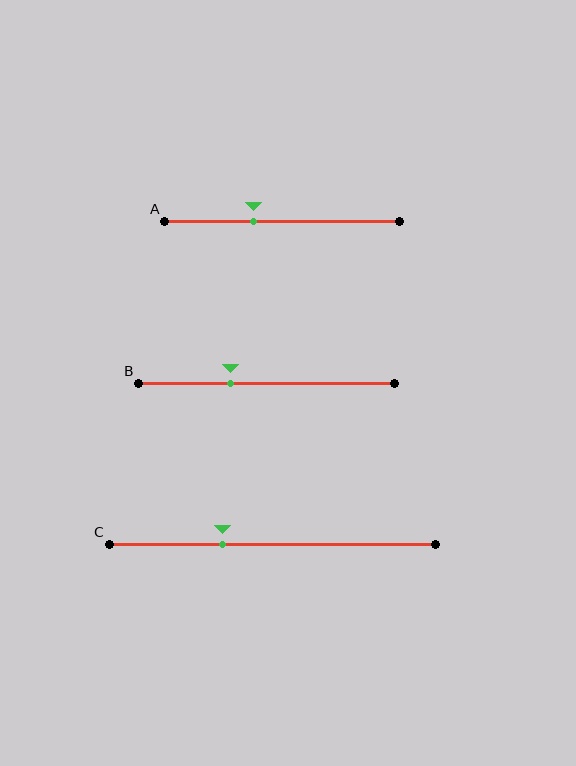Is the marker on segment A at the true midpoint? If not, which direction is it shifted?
No, the marker on segment A is shifted to the left by about 12% of the segment length.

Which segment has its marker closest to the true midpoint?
Segment A has its marker closest to the true midpoint.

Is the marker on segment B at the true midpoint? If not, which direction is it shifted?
No, the marker on segment B is shifted to the left by about 14% of the segment length.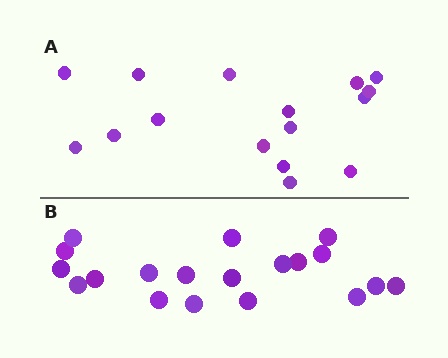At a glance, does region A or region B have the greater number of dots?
Region B (the bottom region) has more dots.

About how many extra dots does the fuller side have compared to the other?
Region B has just a few more — roughly 2 or 3 more dots than region A.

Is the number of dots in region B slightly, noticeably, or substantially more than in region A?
Region B has only slightly more — the two regions are fairly close. The ratio is roughly 1.2 to 1.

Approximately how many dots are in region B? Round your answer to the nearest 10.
About 20 dots. (The exact count is 19, which rounds to 20.)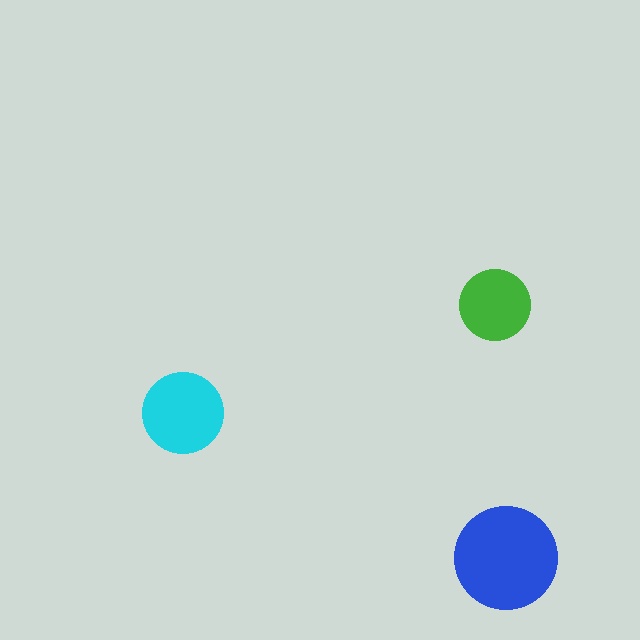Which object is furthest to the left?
The cyan circle is leftmost.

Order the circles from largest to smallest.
the blue one, the cyan one, the green one.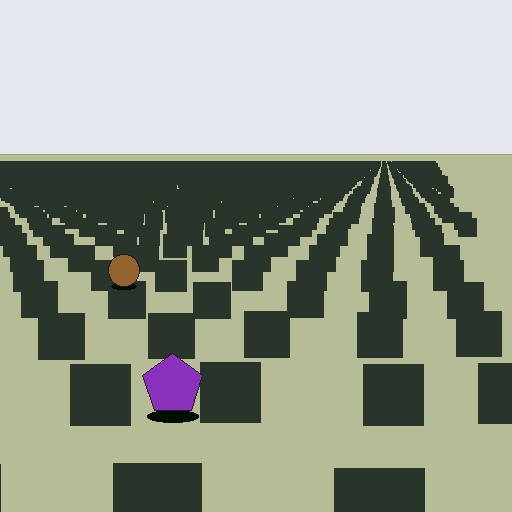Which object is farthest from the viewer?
The brown circle is farthest from the viewer. It appears smaller and the ground texture around it is denser.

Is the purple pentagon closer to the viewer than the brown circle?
Yes. The purple pentagon is closer — you can tell from the texture gradient: the ground texture is coarser near it.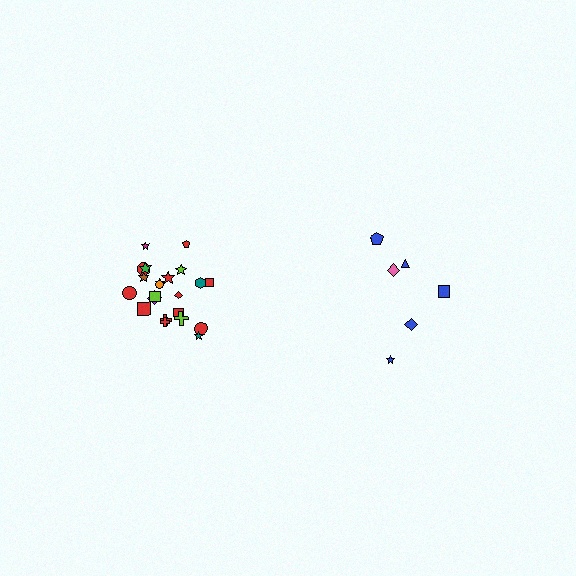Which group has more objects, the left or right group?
The left group.